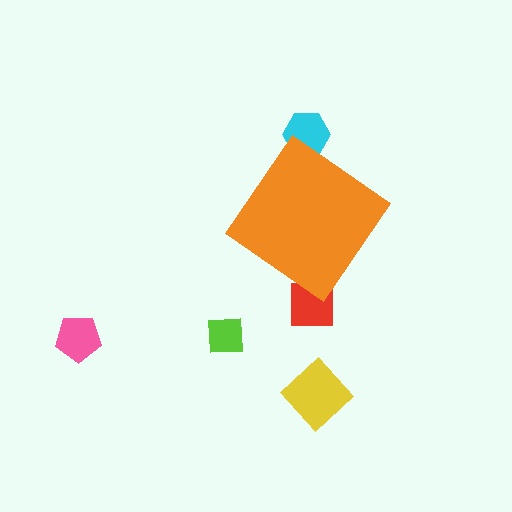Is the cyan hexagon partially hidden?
Yes, the cyan hexagon is partially hidden behind the orange diamond.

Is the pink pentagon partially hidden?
No, the pink pentagon is fully visible.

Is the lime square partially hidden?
No, the lime square is fully visible.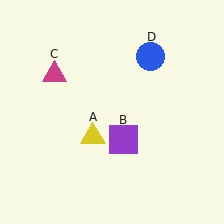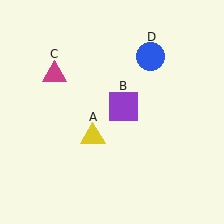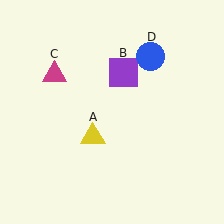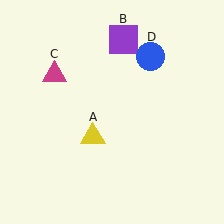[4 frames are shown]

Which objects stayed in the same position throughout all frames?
Yellow triangle (object A) and magenta triangle (object C) and blue circle (object D) remained stationary.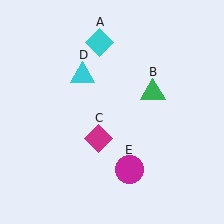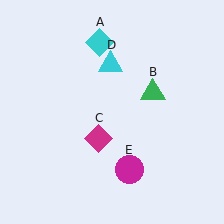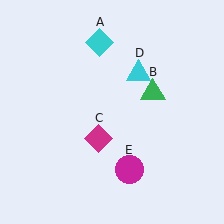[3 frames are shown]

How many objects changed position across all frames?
1 object changed position: cyan triangle (object D).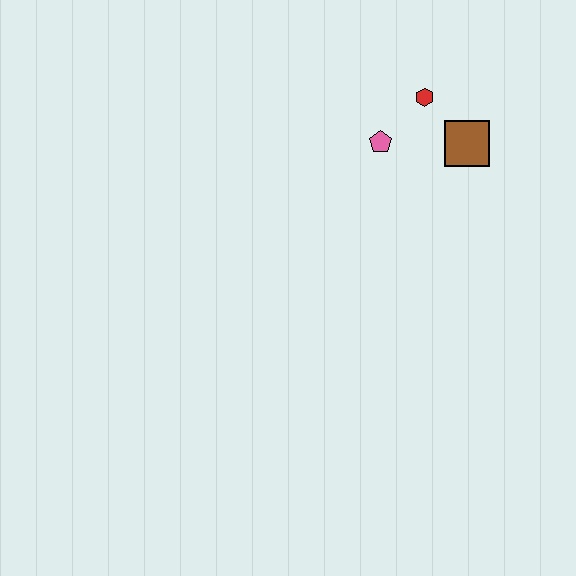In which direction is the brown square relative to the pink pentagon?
The brown square is to the right of the pink pentagon.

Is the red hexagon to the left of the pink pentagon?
No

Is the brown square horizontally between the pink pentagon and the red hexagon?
No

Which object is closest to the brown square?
The red hexagon is closest to the brown square.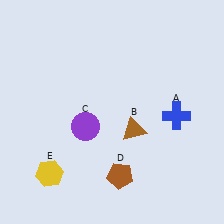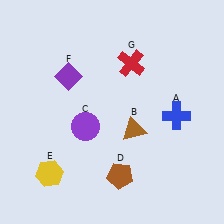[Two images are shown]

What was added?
A purple diamond (F), a red cross (G) were added in Image 2.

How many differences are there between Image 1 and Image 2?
There are 2 differences between the two images.